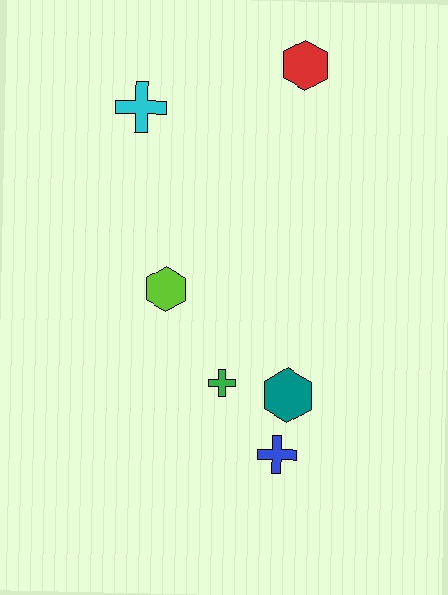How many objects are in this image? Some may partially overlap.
There are 6 objects.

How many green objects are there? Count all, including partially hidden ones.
There is 1 green object.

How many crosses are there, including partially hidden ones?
There are 3 crosses.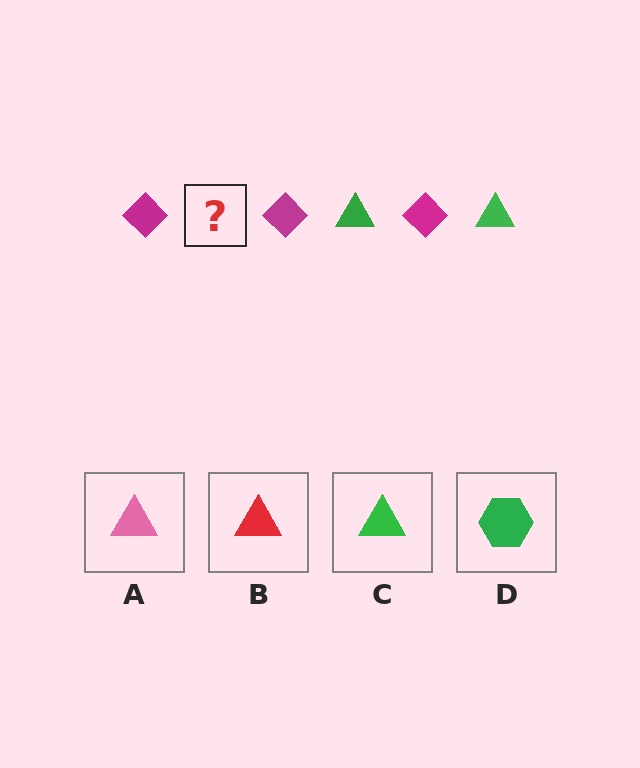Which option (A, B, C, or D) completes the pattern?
C.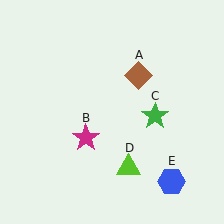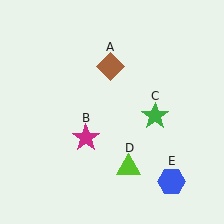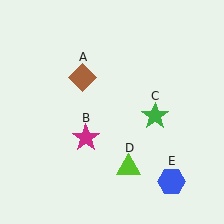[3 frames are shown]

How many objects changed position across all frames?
1 object changed position: brown diamond (object A).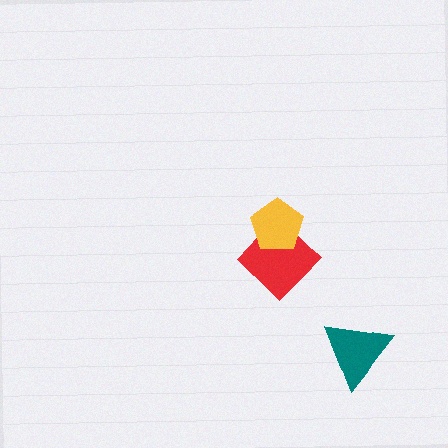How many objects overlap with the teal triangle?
0 objects overlap with the teal triangle.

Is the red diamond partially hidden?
Yes, it is partially covered by another shape.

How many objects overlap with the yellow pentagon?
1 object overlaps with the yellow pentagon.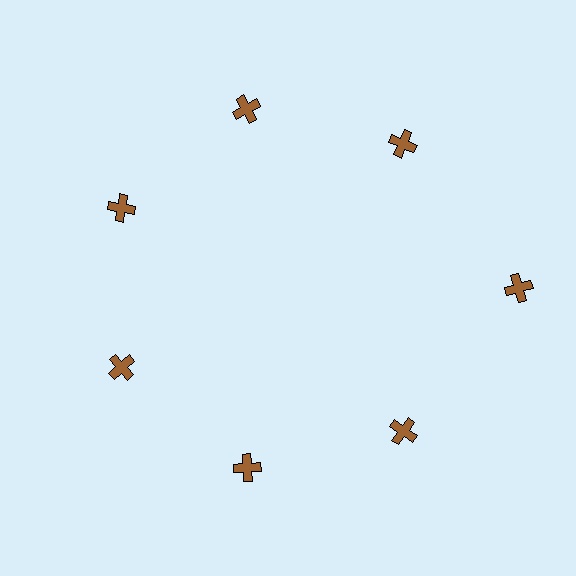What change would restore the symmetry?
The symmetry would be restored by moving it inward, back onto the ring so that all 7 crosses sit at equal angles and equal distance from the center.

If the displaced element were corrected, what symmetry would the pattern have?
It would have 7-fold rotational symmetry — the pattern would map onto itself every 51 degrees.